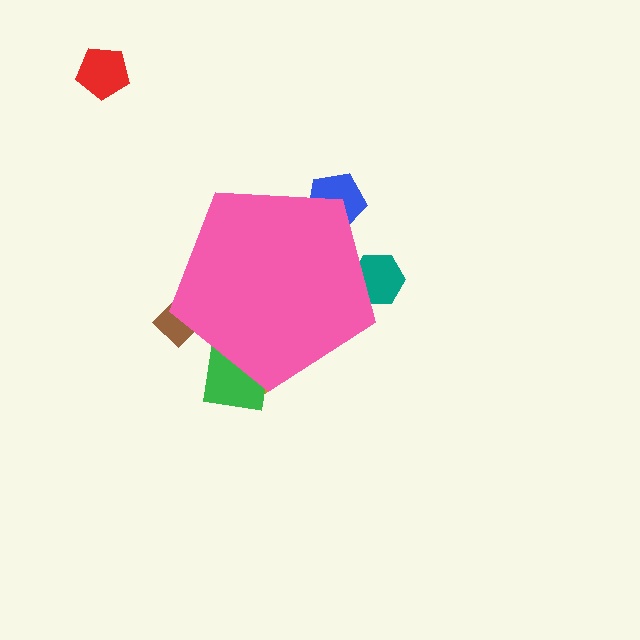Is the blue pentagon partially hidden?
Yes, the blue pentagon is partially hidden behind the pink pentagon.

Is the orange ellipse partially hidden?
Yes, the orange ellipse is partially hidden behind the pink pentagon.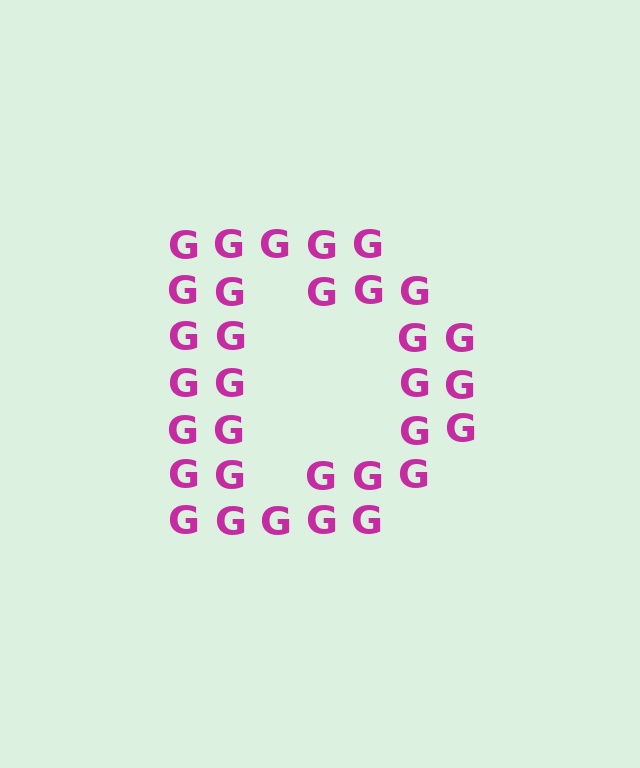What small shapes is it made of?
It is made of small letter G's.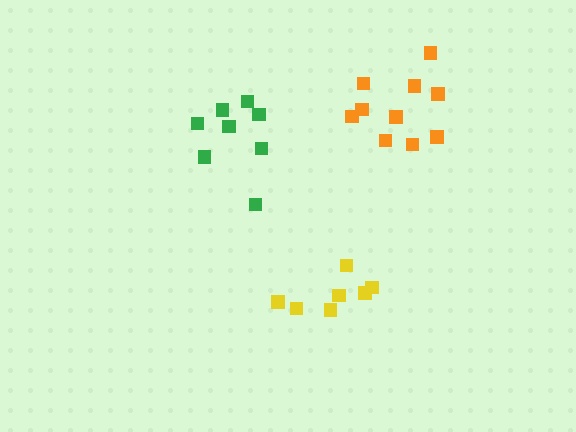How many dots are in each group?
Group 1: 7 dots, Group 2: 10 dots, Group 3: 8 dots (25 total).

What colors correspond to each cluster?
The clusters are colored: yellow, orange, green.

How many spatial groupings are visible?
There are 3 spatial groupings.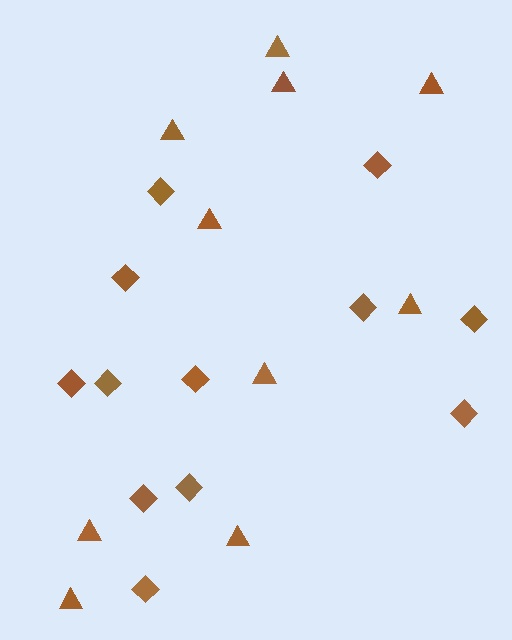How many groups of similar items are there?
There are 2 groups: one group of diamonds (12) and one group of triangles (10).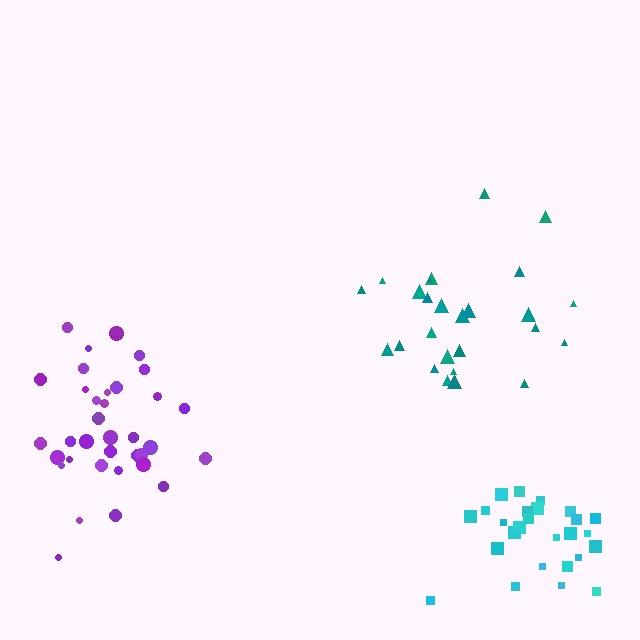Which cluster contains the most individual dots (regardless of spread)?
Purple (35).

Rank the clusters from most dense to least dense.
cyan, purple, teal.